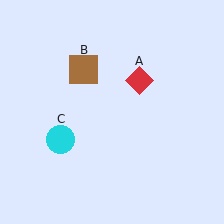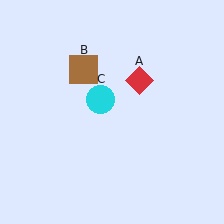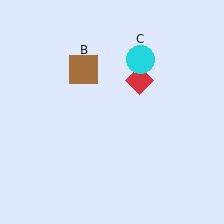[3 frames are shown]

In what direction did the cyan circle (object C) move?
The cyan circle (object C) moved up and to the right.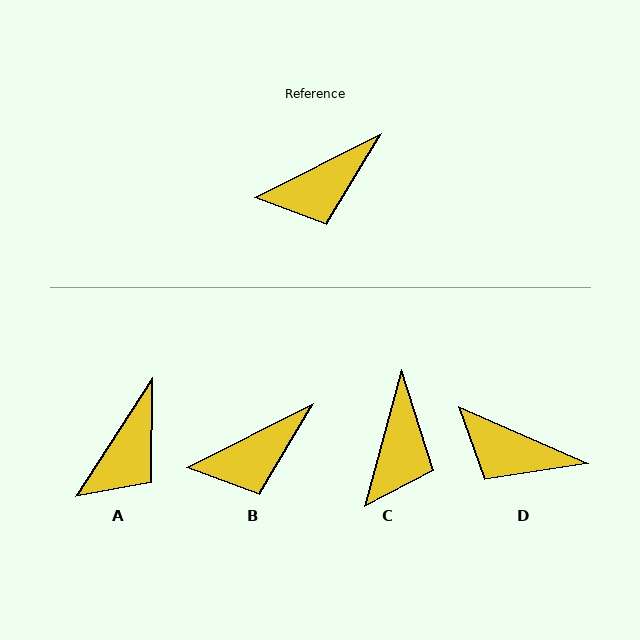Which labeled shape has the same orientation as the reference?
B.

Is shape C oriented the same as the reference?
No, it is off by about 48 degrees.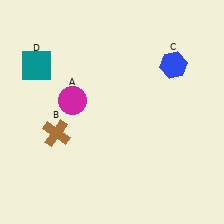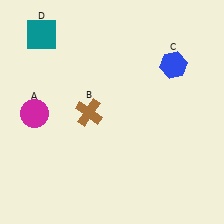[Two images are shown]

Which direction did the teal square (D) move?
The teal square (D) moved up.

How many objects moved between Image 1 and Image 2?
3 objects moved between the two images.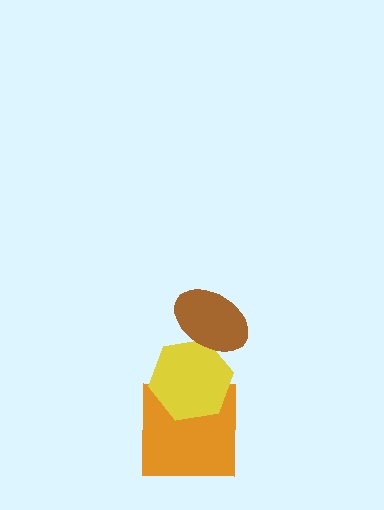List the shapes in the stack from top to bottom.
From top to bottom: the brown ellipse, the yellow hexagon, the orange square.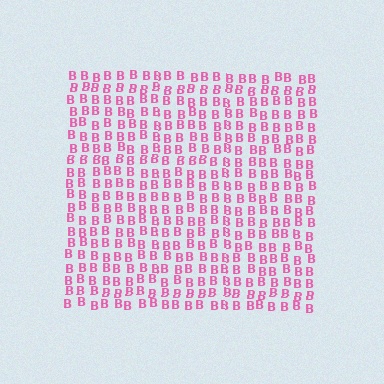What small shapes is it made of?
It is made of small letter B's.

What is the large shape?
The large shape is a square.